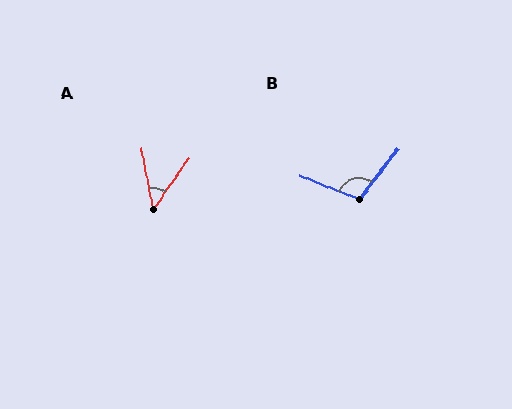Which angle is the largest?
B, at approximately 105 degrees.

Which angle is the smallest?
A, at approximately 45 degrees.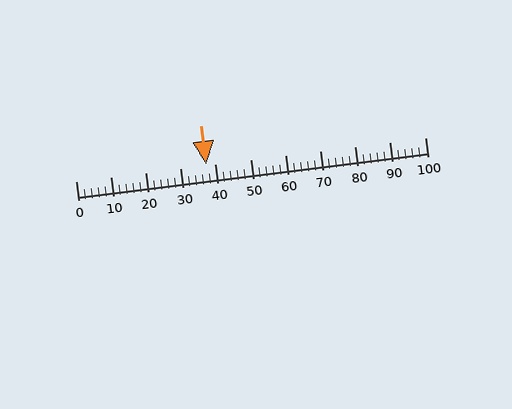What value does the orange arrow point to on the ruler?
The orange arrow points to approximately 37.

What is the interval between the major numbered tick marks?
The major tick marks are spaced 10 units apart.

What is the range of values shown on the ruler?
The ruler shows values from 0 to 100.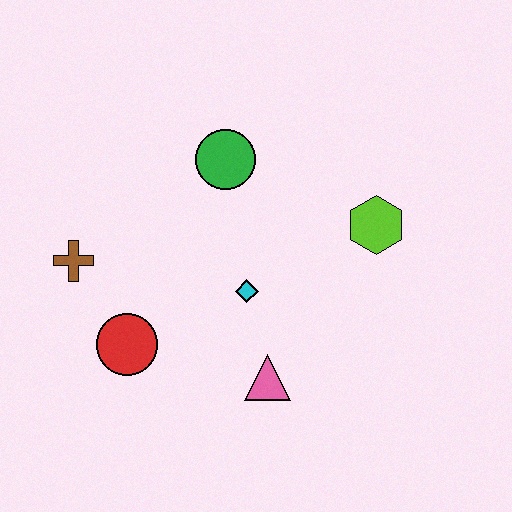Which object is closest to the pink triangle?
The cyan diamond is closest to the pink triangle.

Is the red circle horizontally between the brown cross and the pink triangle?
Yes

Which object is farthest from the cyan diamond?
The brown cross is farthest from the cyan diamond.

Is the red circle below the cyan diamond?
Yes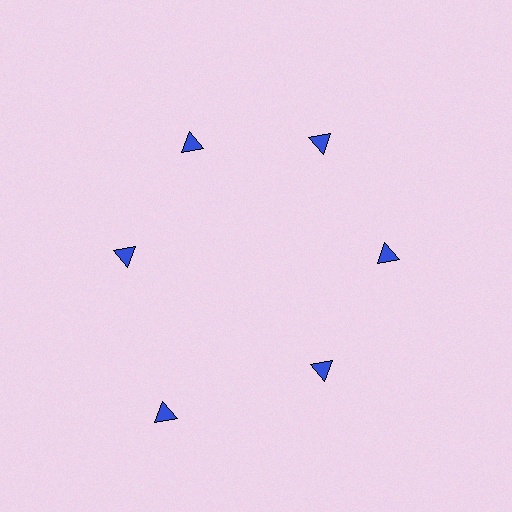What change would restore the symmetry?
The symmetry would be restored by moving it inward, back onto the ring so that all 6 triangles sit at equal angles and equal distance from the center.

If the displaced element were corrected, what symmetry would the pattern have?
It would have 6-fold rotational symmetry — the pattern would map onto itself every 60 degrees.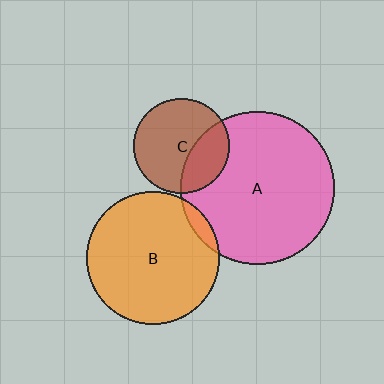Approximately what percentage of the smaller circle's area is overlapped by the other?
Approximately 30%.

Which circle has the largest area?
Circle A (pink).